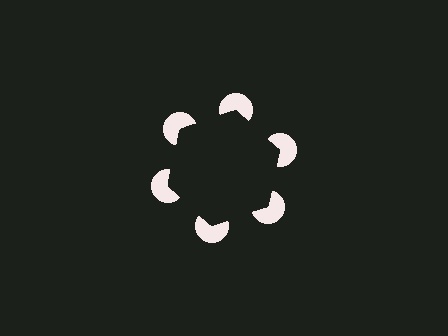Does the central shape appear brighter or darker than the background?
It typically appears slightly darker than the background, even though no actual brightness change is drawn.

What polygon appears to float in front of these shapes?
An illusory hexagon — its edges are inferred from the aligned wedge cuts in the pac-man discs, not physically drawn.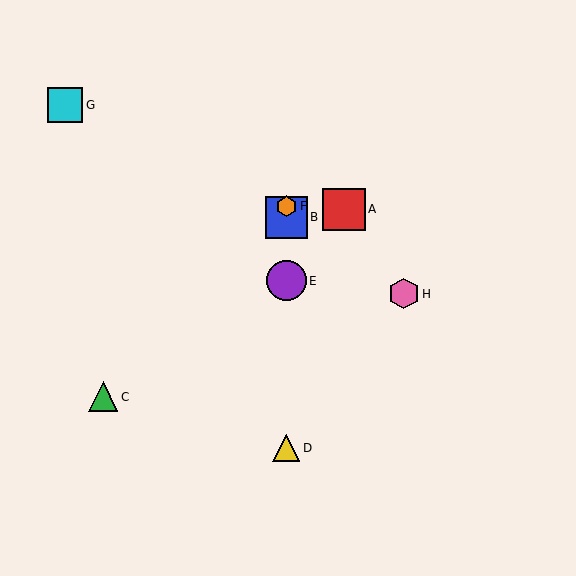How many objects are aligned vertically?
4 objects (B, D, E, F) are aligned vertically.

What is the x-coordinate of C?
Object C is at x≈103.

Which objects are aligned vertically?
Objects B, D, E, F are aligned vertically.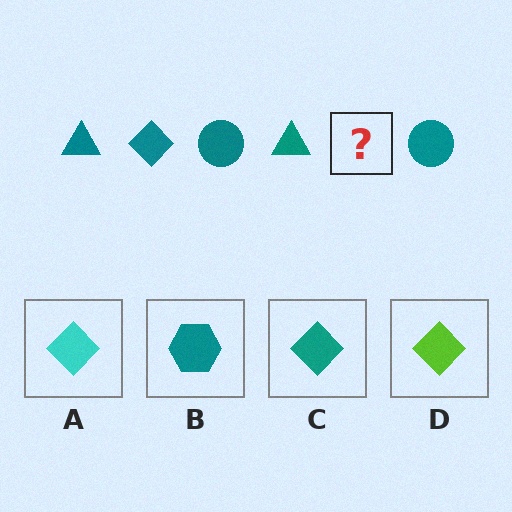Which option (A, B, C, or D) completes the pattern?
C.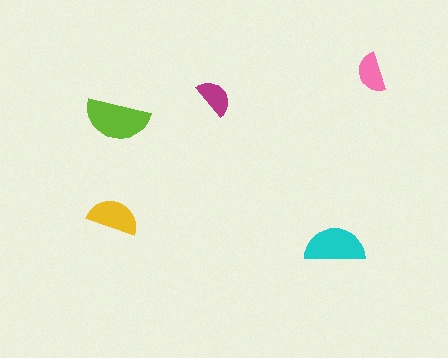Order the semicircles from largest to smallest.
the lime one, the cyan one, the yellow one, the pink one, the magenta one.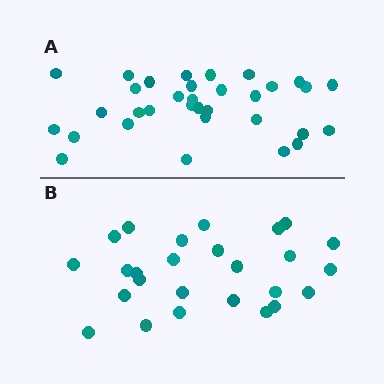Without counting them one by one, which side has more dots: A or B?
Region A (the top region) has more dots.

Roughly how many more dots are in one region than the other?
Region A has roughly 8 or so more dots than region B.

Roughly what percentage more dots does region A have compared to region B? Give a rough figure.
About 25% more.